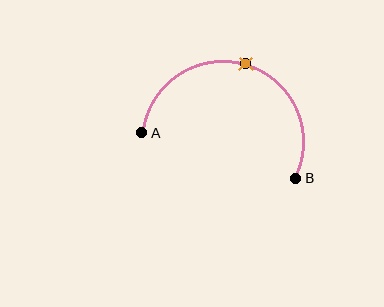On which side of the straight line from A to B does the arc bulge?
The arc bulges above the straight line connecting A and B.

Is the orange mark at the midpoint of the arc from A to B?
Yes. The orange mark lies on the arc at equal arc-length from both A and B — it is the arc midpoint.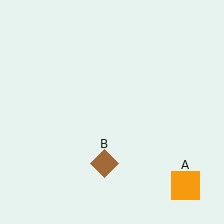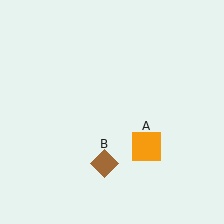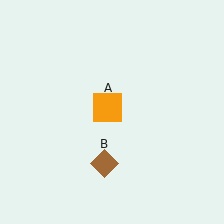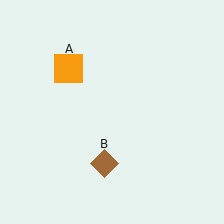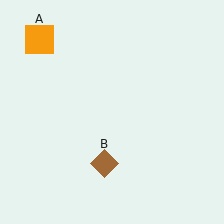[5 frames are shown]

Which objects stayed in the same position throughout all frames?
Brown diamond (object B) remained stationary.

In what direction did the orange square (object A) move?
The orange square (object A) moved up and to the left.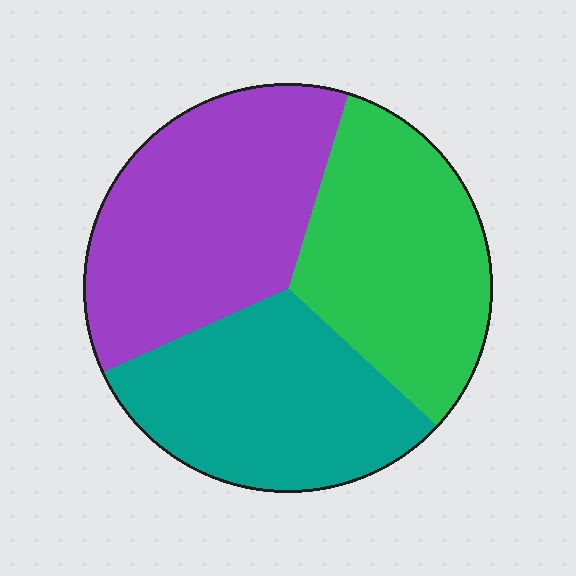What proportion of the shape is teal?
Teal takes up between a sixth and a third of the shape.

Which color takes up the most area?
Purple, at roughly 35%.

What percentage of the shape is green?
Green covers roughly 30% of the shape.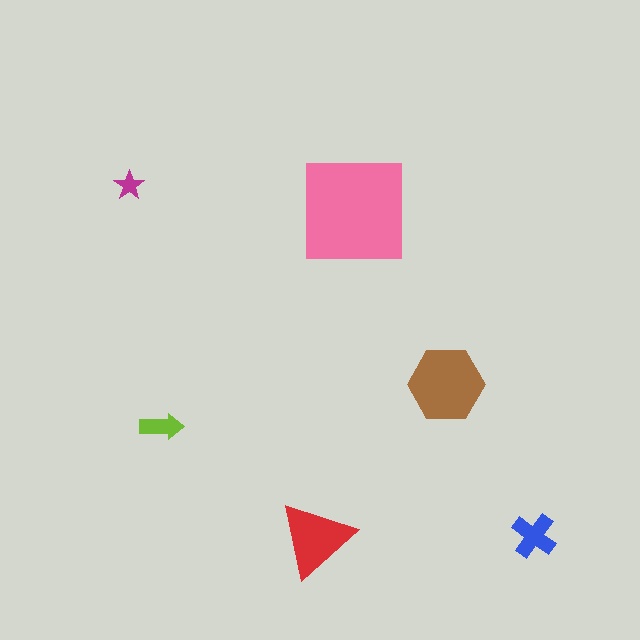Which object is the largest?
The pink square.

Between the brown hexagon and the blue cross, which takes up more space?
The brown hexagon.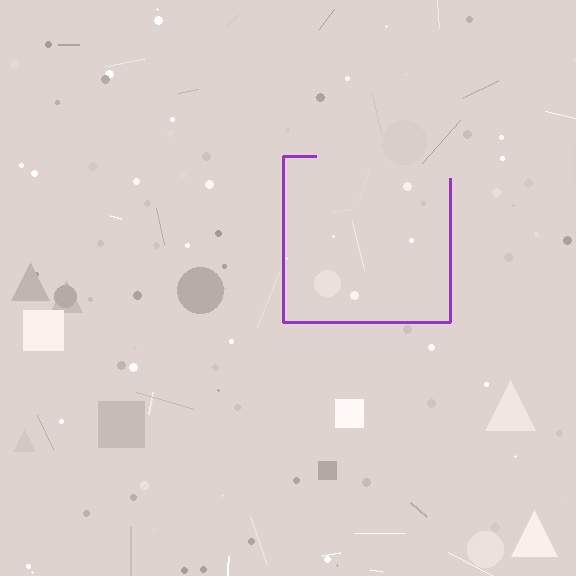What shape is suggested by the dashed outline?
The dashed outline suggests a square.